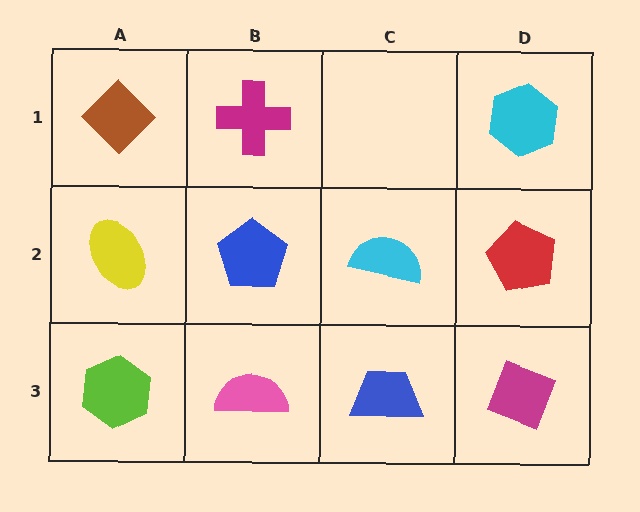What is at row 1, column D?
A cyan hexagon.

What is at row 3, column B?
A pink semicircle.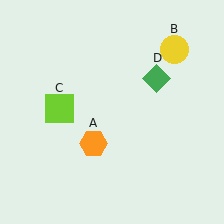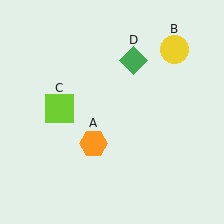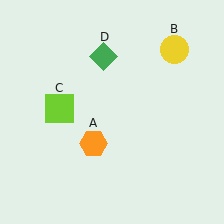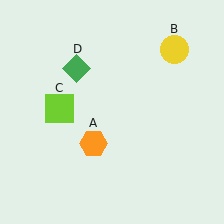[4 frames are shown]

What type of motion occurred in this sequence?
The green diamond (object D) rotated counterclockwise around the center of the scene.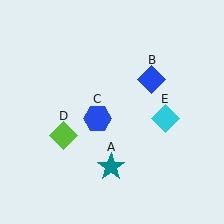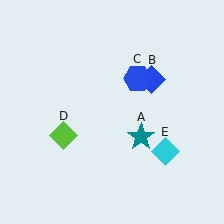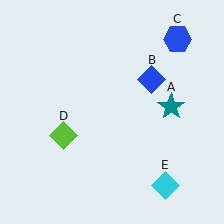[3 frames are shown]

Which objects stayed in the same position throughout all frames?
Blue diamond (object B) and lime diamond (object D) remained stationary.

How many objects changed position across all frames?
3 objects changed position: teal star (object A), blue hexagon (object C), cyan diamond (object E).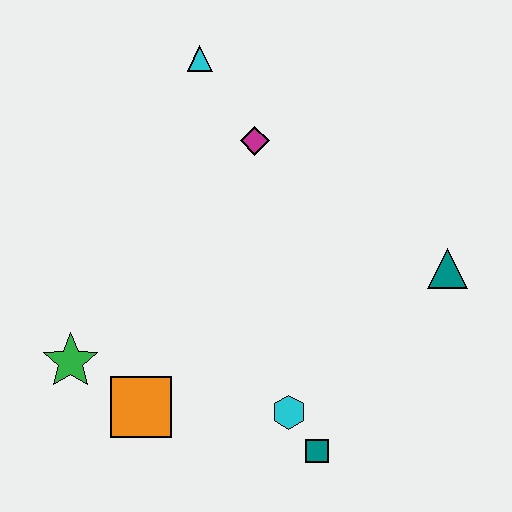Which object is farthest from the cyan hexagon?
The cyan triangle is farthest from the cyan hexagon.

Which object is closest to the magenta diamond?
The cyan triangle is closest to the magenta diamond.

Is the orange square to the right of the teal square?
No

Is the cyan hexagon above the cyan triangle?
No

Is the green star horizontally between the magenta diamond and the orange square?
No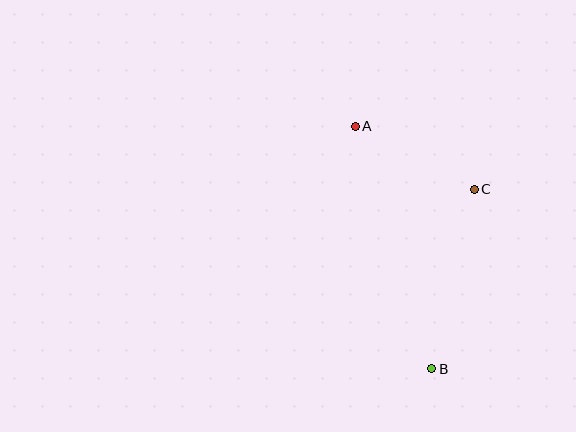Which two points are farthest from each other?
Points A and B are farthest from each other.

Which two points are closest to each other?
Points A and C are closest to each other.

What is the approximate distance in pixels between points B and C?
The distance between B and C is approximately 184 pixels.